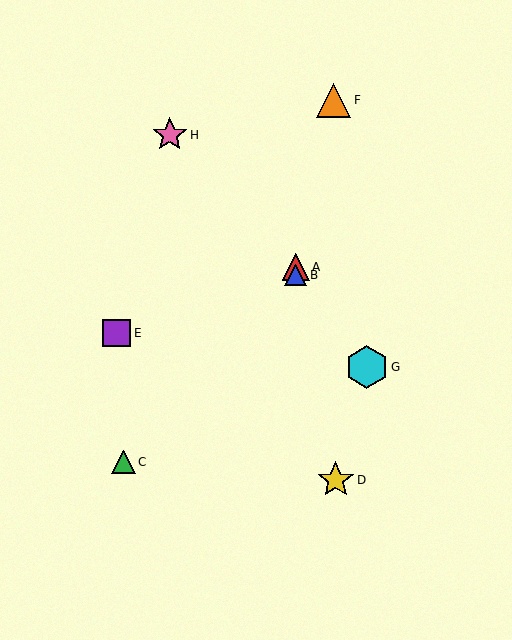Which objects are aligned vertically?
Objects A, B are aligned vertically.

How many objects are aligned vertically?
2 objects (A, B) are aligned vertically.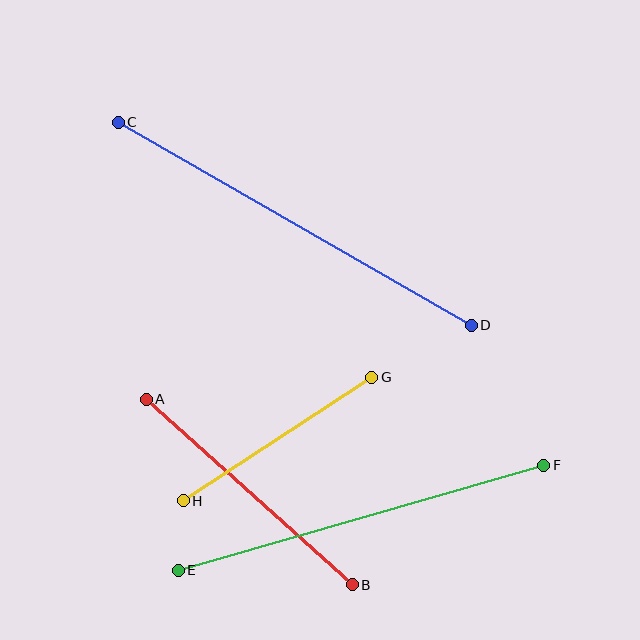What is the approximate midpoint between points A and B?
The midpoint is at approximately (249, 492) pixels.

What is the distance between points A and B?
The distance is approximately 277 pixels.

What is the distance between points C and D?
The distance is approximately 407 pixels.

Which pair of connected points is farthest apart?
Points C and D are farthest apart.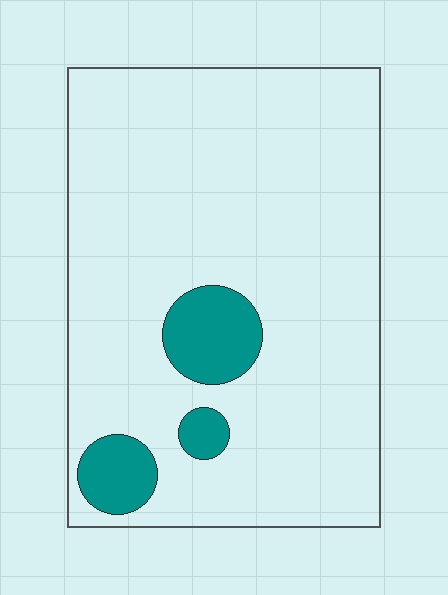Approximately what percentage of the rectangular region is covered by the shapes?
Approximately 10%.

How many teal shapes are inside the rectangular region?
3.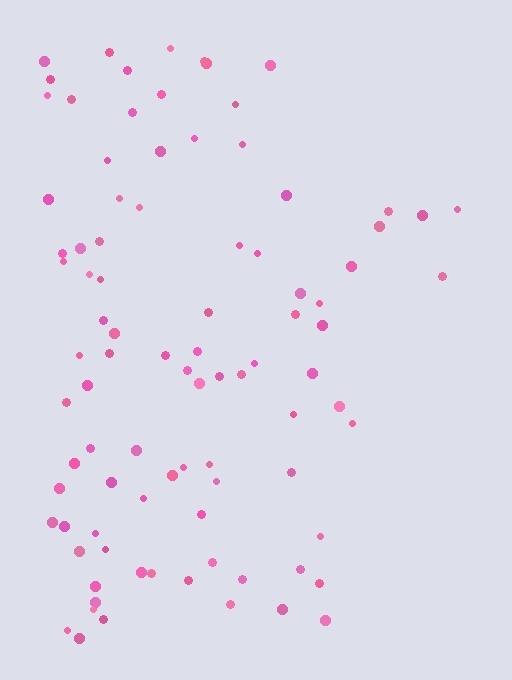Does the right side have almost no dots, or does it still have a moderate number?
Still a moderate number, just noticeably fewer than the left.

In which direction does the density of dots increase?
From right to left, with the left side densest.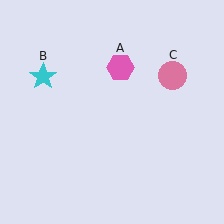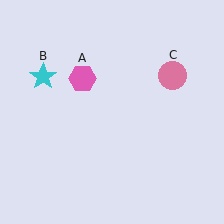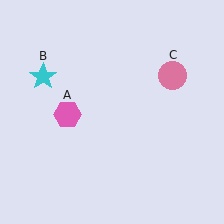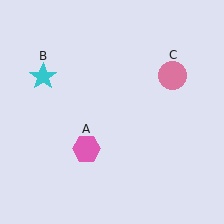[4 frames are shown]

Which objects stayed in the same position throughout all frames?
Cyan star (object B) and pink circle (object C) remained stationary.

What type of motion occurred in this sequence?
The pink hexagon (object A) rotated counterclockwise around the center of the scene.